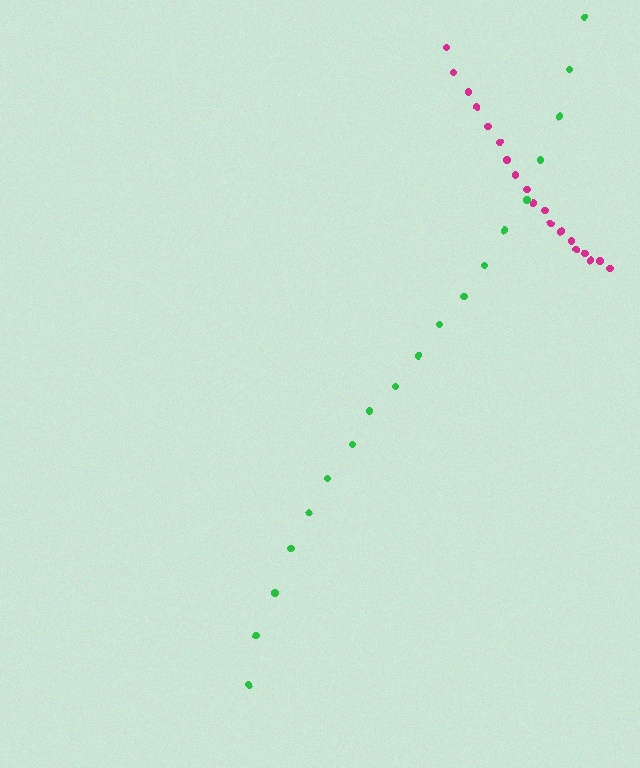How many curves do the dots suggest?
There are 2 distinct paths.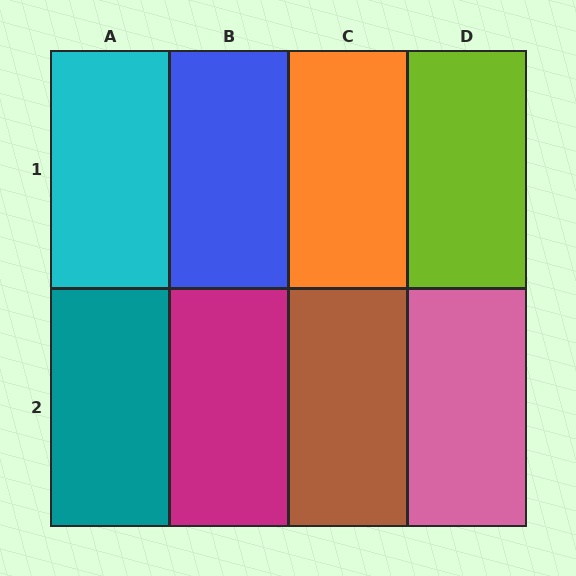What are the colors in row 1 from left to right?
Cyan, blue, orange, lime.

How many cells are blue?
1 cell is blue.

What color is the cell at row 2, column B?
Magenta.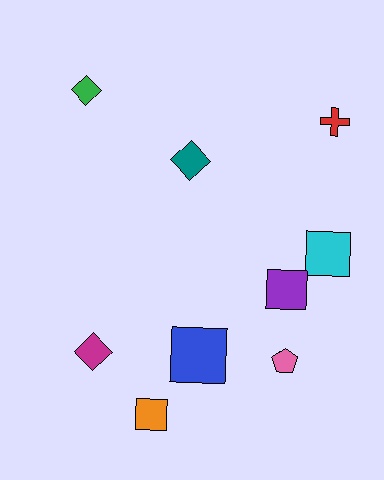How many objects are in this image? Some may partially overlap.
There are 9 objects.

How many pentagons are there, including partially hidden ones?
There is 1 pentagon.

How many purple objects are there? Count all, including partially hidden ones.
There is 1 purple object.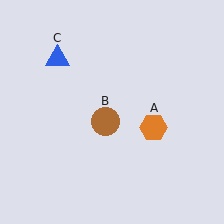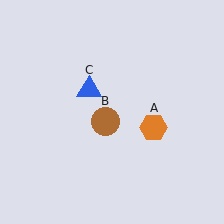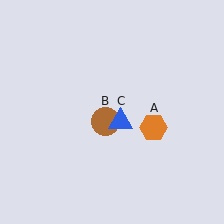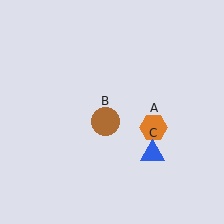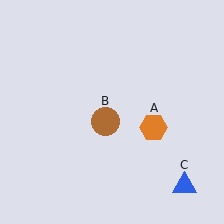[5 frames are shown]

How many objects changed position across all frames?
1 object changed position: blue triangle (object C).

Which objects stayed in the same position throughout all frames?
Orange hexagon (object A) and brown circle (object B) remained stationary.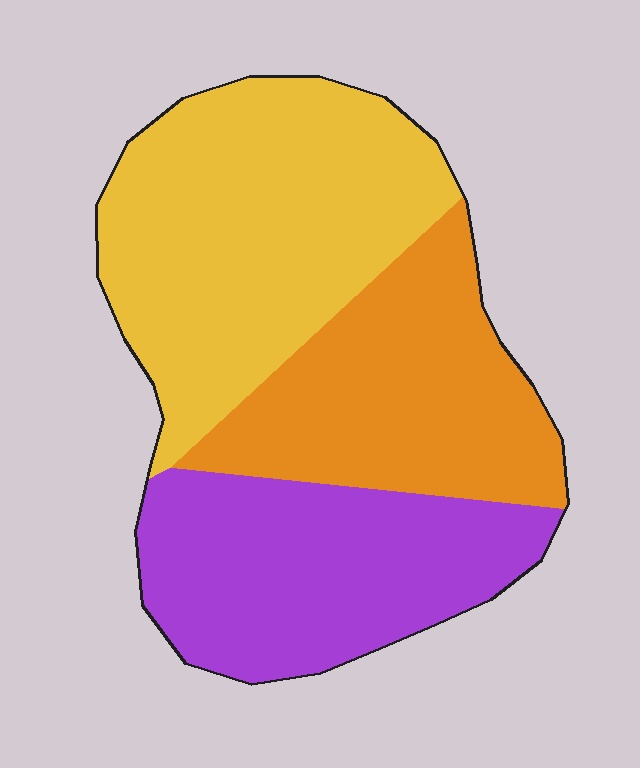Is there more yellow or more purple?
Yellow.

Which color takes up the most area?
Yellow, at roughly 40%.